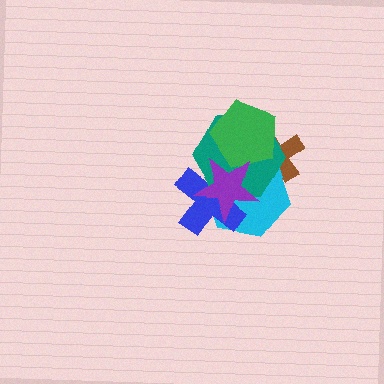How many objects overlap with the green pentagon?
4 objects overlap with the green pentagon.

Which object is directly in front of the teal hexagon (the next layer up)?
The green pentagon is directly in front of the teal hexagon.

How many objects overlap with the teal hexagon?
5 objects overlap with the teal hexagon.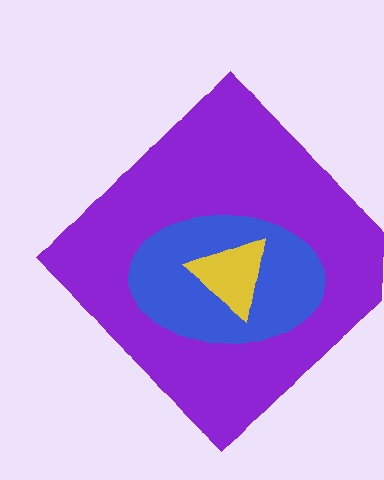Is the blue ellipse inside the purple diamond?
Yes.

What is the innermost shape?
The yellow triangle.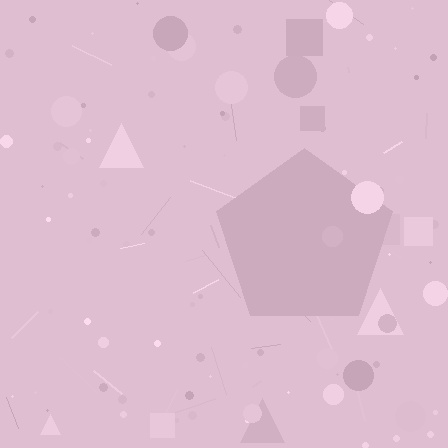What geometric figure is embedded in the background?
A pentagon is embedded in the background.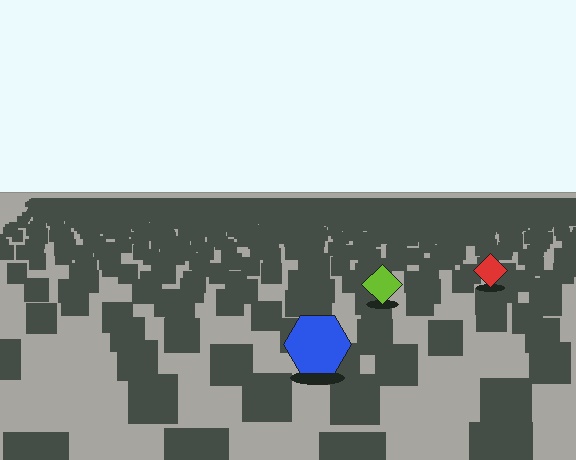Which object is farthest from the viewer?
The red diamond is farthest from the viewer. It appears smaller and the ground texture around it is denser.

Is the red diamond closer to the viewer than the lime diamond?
No. The lime diamond is closer — you can tell from the texture gradient: the ground texture is coarser near it.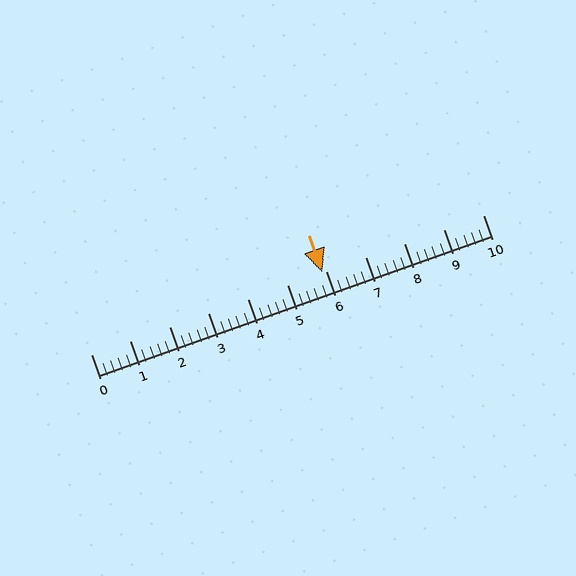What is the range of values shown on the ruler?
The ruler shows values from 0 to 10.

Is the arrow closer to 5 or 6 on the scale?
The arrow is closer to 6.